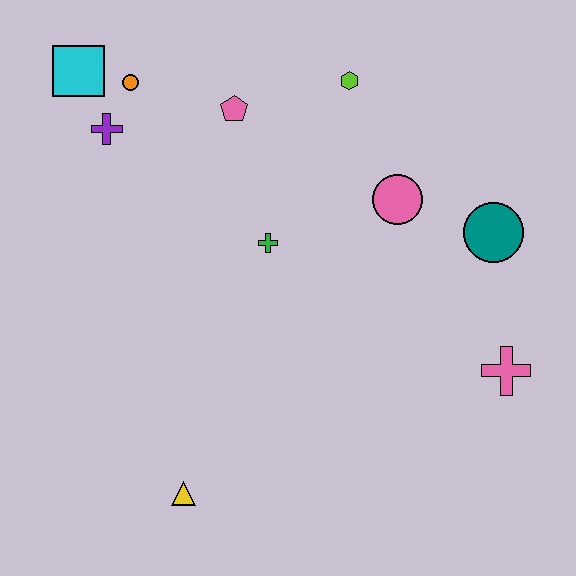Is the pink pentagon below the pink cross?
No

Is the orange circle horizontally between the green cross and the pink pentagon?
No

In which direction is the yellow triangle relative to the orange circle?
The yellow triangle is below the orange circle.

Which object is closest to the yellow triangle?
The green cross is closest to the yellow triangle.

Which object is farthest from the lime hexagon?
The yellow triangle is farthest from the lime hexagon.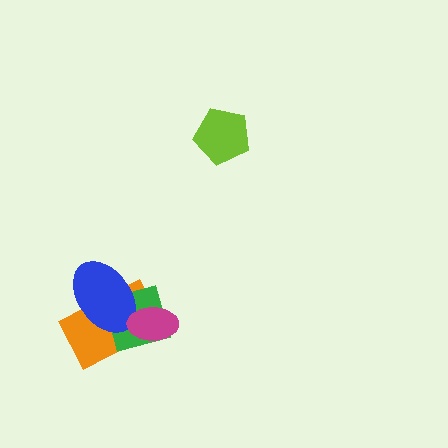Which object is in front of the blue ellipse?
The magenta ellipse is in front of the blue ellipse.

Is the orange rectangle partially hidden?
Yes, it is partially covered by another shape.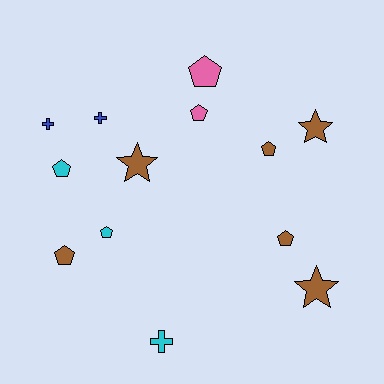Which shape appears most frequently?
Pentagon, with 7 objects.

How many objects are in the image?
There are 13 objects.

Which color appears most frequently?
Brown, with 6 objects.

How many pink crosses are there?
There are no pink crosses.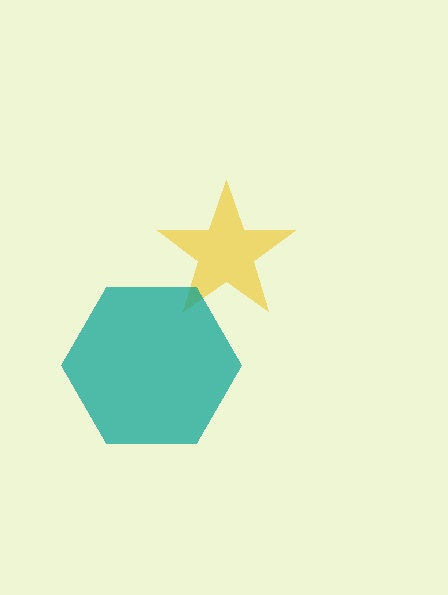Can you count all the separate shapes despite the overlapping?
Yes, there are 2 separate shapes.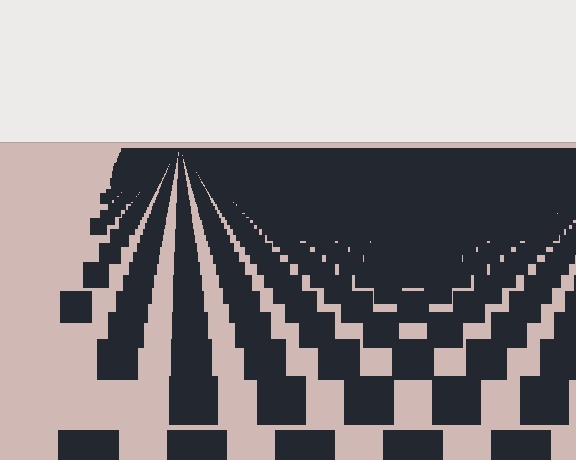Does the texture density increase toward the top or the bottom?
Density increases toward the top.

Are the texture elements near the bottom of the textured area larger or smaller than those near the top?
Larger. Near the bottom, elements are closer to the viewer and appear at a bigger on-screen size.